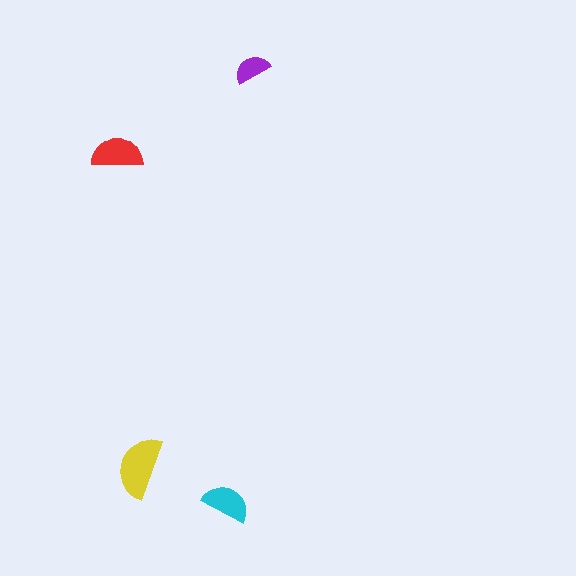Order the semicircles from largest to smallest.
the yellow one, the red one, the cyan one, the purple one.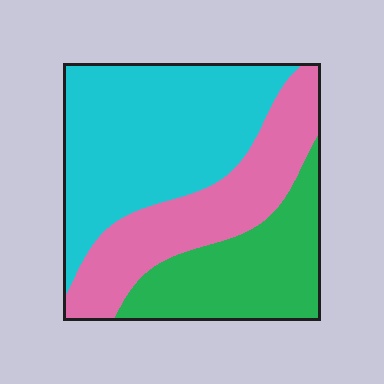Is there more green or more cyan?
Cyan.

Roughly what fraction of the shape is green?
Green covers about 25% of the shape.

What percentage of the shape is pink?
Pink covers 29% of the shape.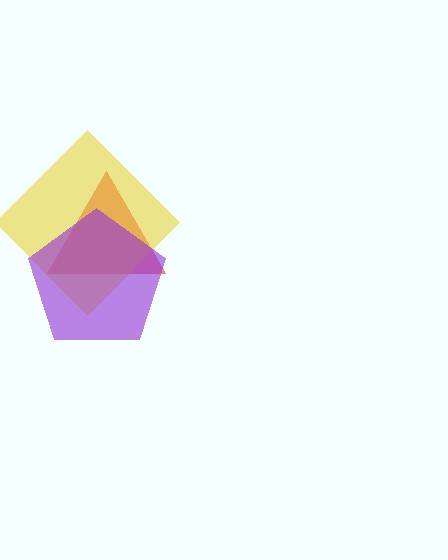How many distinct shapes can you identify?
There are 3 distinct shapes: a red triangle, a yellow diamond, a purple pentagon.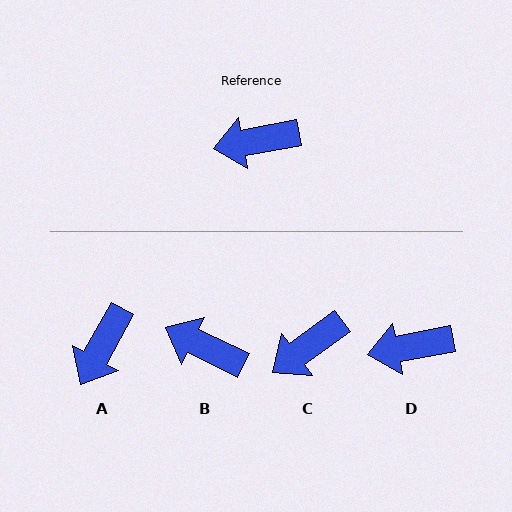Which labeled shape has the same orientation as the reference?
D.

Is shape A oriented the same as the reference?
No, it is off by about 51 degrees.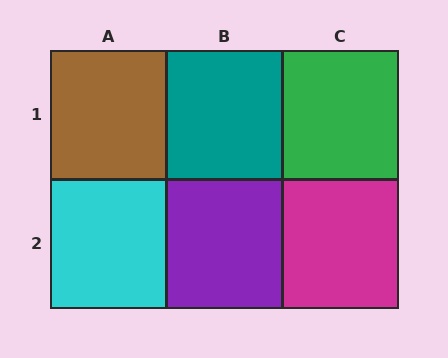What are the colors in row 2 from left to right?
Cyan, purple, magenta.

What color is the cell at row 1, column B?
Teal.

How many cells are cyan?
1 cell is cyan.